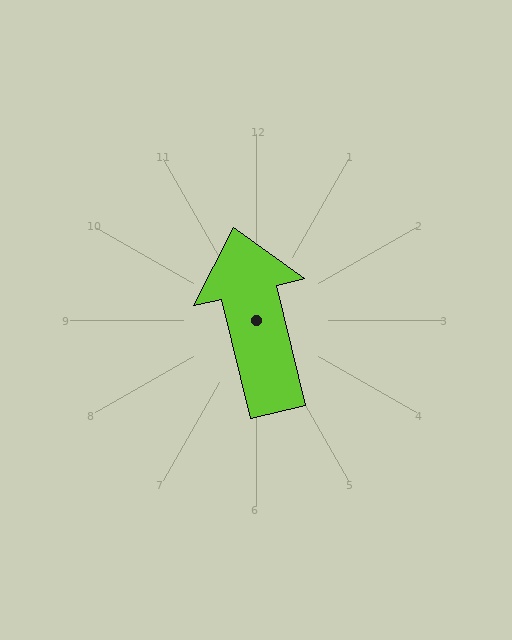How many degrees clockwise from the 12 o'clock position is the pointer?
Approximately 346 degrees.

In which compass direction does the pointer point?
North.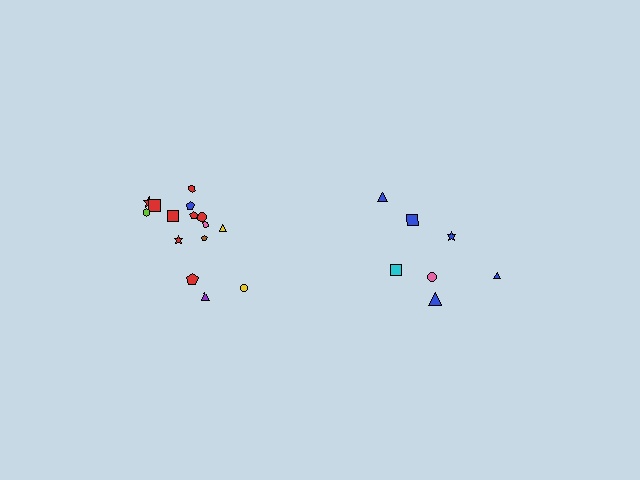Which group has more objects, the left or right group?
The left group.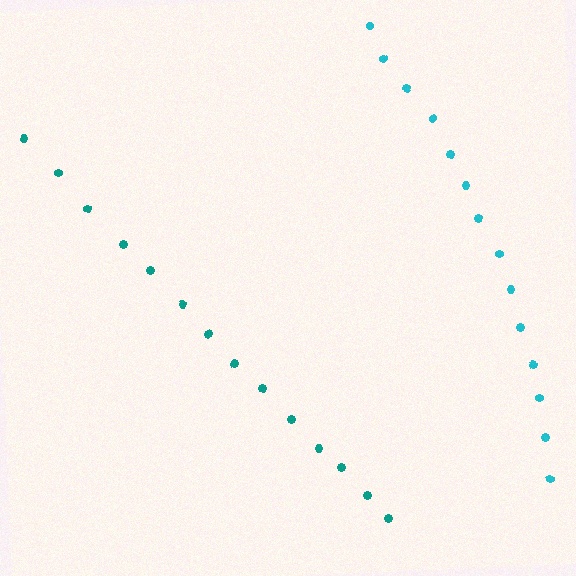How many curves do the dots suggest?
There are 2 distinct paths.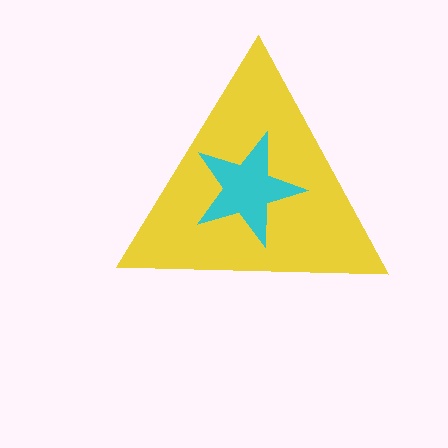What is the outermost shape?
The yellow triangle.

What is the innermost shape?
The cyan star.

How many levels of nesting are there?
2.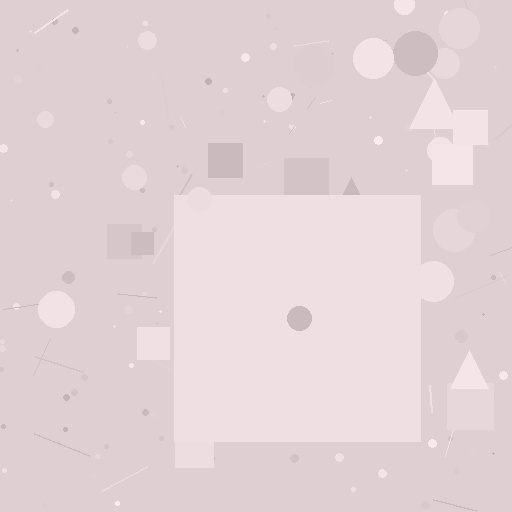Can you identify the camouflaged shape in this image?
The camouflaged shape is a square.